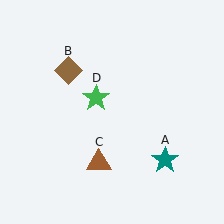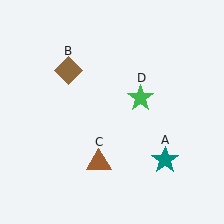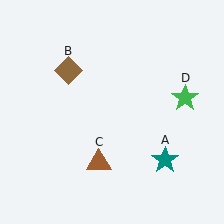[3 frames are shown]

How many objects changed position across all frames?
1 object changed position: green star (object D).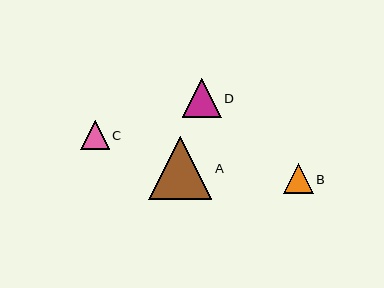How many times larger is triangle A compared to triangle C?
Triangle A is approximately 2.2 times the size of triangle C.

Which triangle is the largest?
Triangle A is the largest with a size of approximately 63 pixels.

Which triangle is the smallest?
Triangle C is the smallest with a size of approximately 28 pixels.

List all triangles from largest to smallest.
From largest to smallest: A, D, B, C.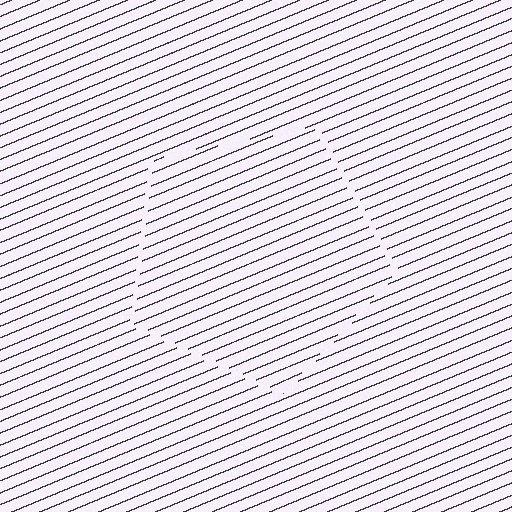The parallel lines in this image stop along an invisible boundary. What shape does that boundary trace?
An illusory pentagon. The interior of the shape contains the same grating, shifted by half a period — the contour is defined by the phase discontinuity where line-ends from the inner and outer gratings abut.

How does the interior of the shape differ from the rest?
The interior of the shape contains the same grating, shifted by half a period — the contour is defined by the phase discontinuity where line-ends from the inner and outer gratings abut.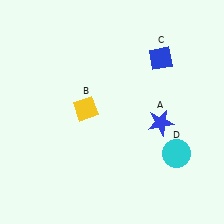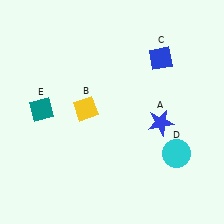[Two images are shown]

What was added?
A teal diamond (E) was added in Image 2.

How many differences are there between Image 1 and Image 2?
There is 1 difference between the two images.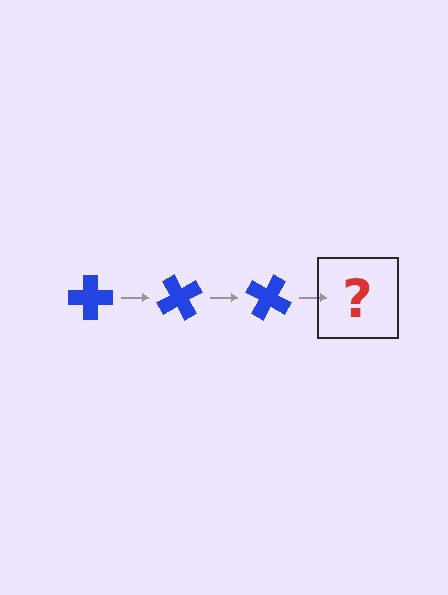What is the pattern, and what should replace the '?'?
The pattern is that the cross rotates 60 degrees each step. The '?' should be a blue cross rotated 180 degrees.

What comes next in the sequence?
The next element should be a blue cross rotated 180 degrees.